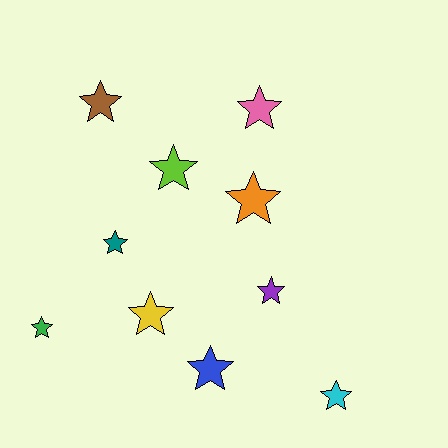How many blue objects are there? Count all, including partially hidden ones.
There is 1 blue object.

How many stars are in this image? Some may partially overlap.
There are 10 stars.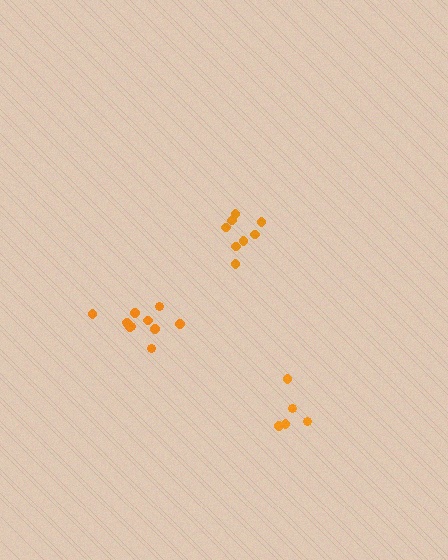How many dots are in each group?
Group 1: 8 dots, Group 2: 5 dots, Group 3: 11 dots (24 total).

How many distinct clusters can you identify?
There are 3 distinct clusters.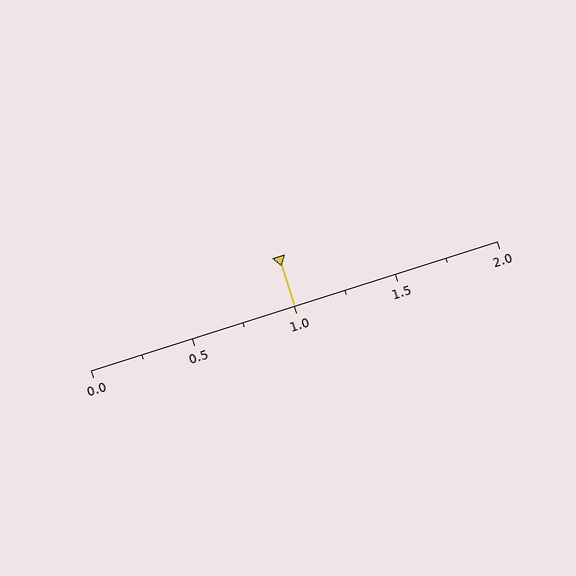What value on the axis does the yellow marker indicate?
The marker indicates approximately 1.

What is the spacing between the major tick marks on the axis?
The major ticks are spaced 0.5 apart.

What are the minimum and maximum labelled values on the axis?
The axis runs from 0.0 to 2.0.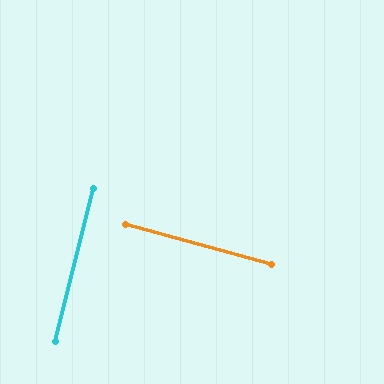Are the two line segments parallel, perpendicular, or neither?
Perpendicular — they meet at approximately 89°.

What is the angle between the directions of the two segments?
Approximately 89 degrees.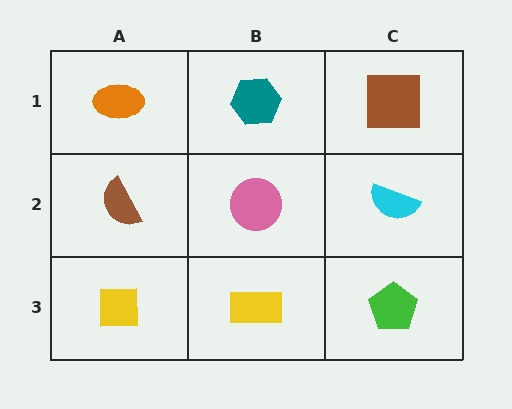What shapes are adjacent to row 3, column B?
A pink circle (row 2, column B), a yellow square (row 3, column A), a green pentagon (row 3, column C).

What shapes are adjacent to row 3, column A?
A brown semicircle (row 2, column A), a yellow rectangle (row 3, column B).